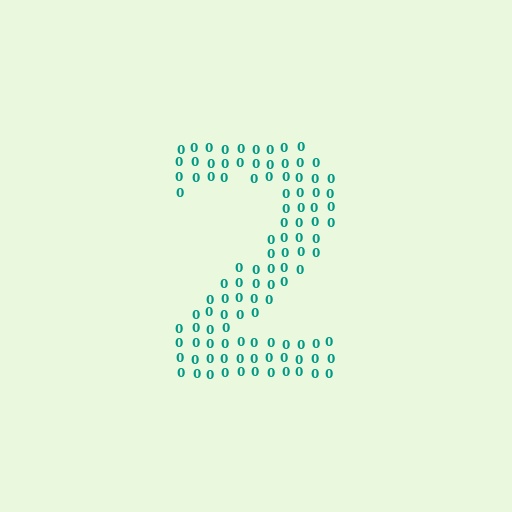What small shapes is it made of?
It is made of small digit 0's.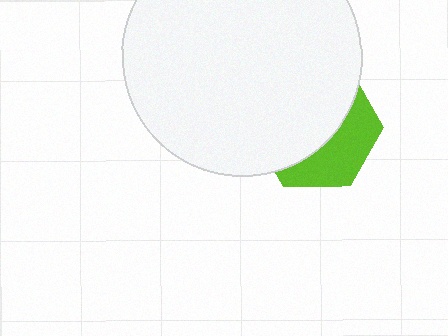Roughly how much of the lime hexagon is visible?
A small part of it is visible (roughly 38%).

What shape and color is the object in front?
The object in front is a white circle.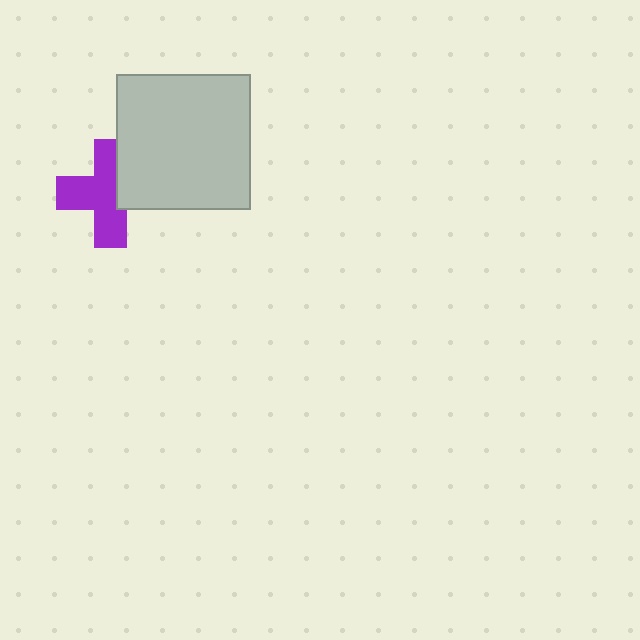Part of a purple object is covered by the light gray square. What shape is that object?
It is a cross.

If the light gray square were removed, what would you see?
You would see the complete purple cross.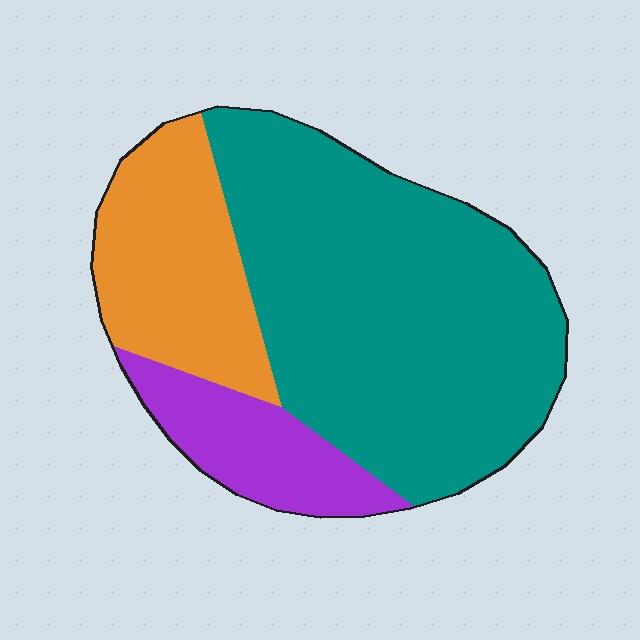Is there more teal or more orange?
Teal.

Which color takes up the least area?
Purple, at roughly 15%.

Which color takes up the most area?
Teal, at roughly 60%.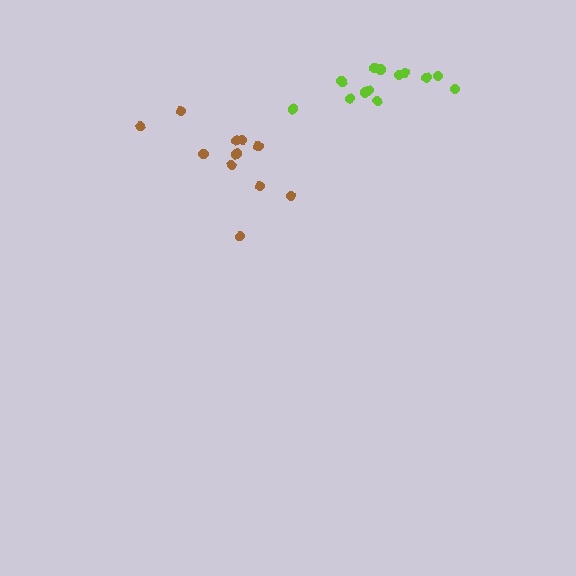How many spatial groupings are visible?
There are 2 spatial groupings.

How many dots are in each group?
Group 1: 11 dots, Group 2: 13 dots (24 total).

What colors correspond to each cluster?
The clusters are colored: brown, lime.